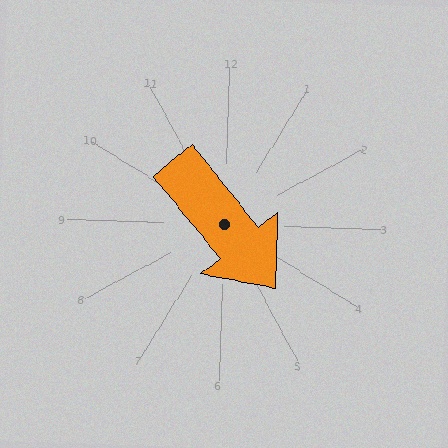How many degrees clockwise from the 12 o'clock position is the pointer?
Approximately 139 degrees.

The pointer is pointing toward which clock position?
Roughly 5 o'clock.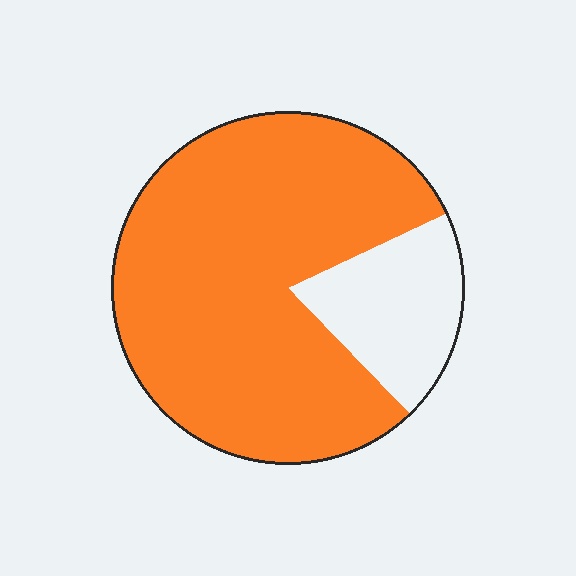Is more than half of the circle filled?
Yes.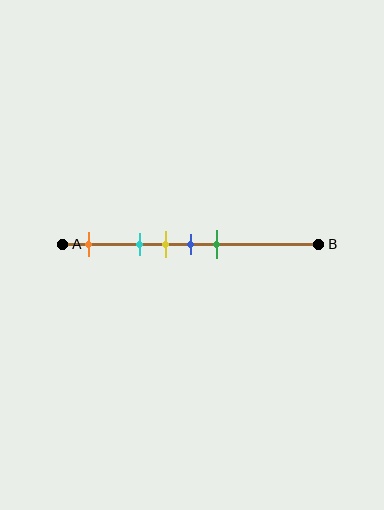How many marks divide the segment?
There are 5 marks dividing the segment.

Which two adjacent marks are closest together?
The yellow and blue marks are the closest adjacent pair.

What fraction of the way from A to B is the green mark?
The green mark is approximately 60% (0.6) of the way from A to B.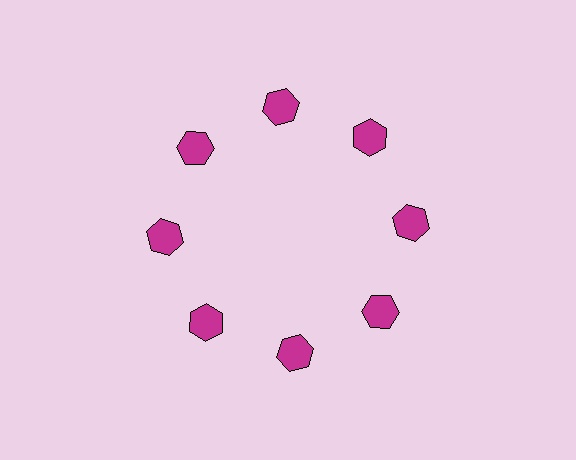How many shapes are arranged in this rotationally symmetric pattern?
There are 8 shapes, arranged in 8 groups of 1.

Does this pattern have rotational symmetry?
Yes, this pattern has 8-fold rotational symmetry. It looks the same after rotating 45 degrees around the center.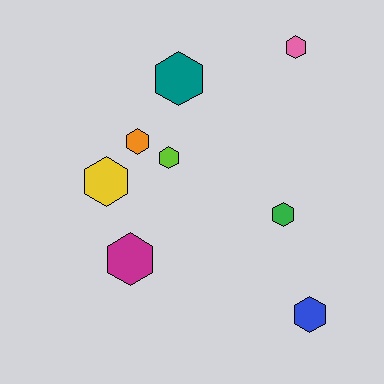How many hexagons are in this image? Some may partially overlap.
There are 8 hexagons.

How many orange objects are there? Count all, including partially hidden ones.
There is 1 orange object.